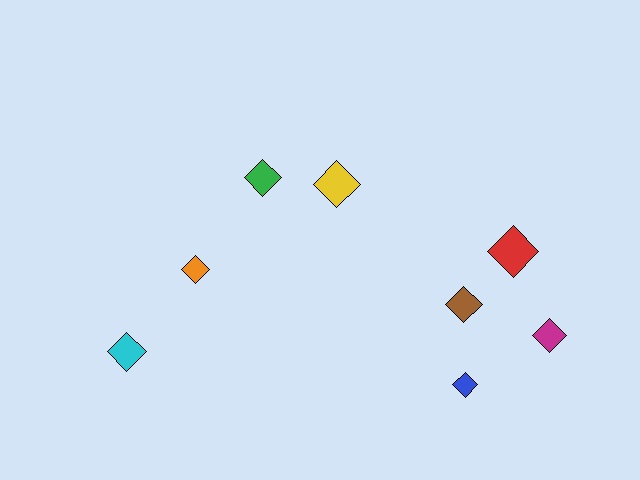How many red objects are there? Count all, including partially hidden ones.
There is 1 red object.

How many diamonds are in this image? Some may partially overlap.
There are 8 diamonds.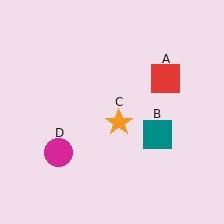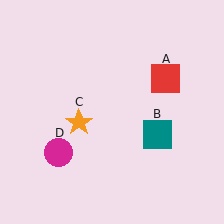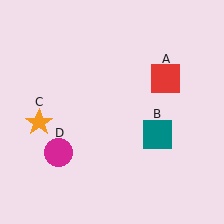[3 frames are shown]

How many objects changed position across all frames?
1 object changed position: orange star (object C).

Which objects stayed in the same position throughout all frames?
Red square (object A) and teal square (object B) and magenta circle (object D) remained stationary.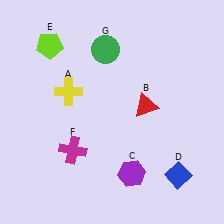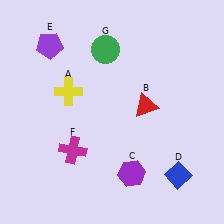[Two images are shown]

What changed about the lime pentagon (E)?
In Image 1, E is lime. In Image 2, it changed to purple.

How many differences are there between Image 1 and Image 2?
There is 1 difference between the two images.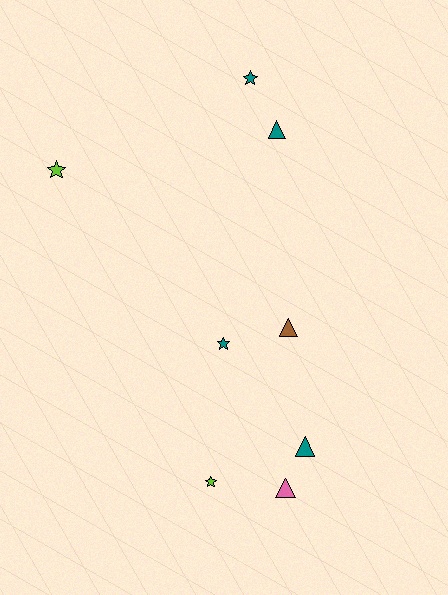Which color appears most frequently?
Teal, with 4 objects.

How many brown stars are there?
There are no brown stars.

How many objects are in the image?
There are 8 objects.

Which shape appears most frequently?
Star, with 4 objects.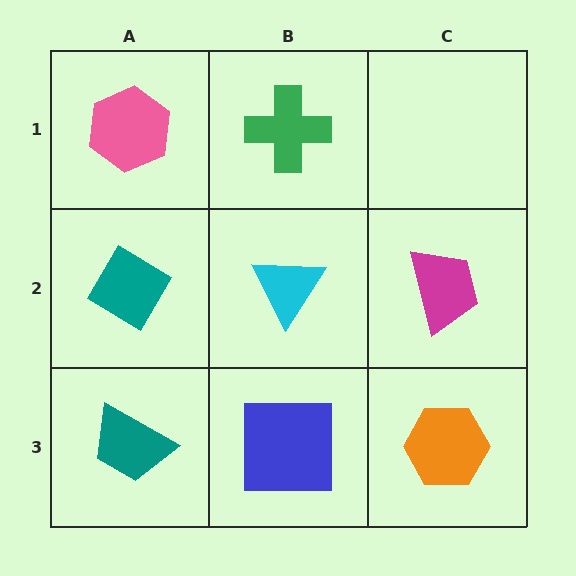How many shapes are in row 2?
3 shapes.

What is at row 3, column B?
A blue square.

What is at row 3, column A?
A teal trapezoid.